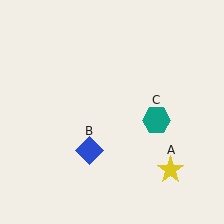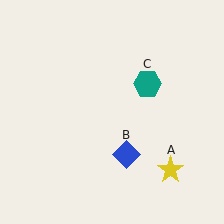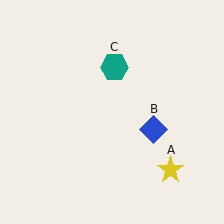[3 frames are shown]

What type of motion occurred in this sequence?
The blue diamond (object B), teal hexagon (object C) rotated counterclockwise around the center of the scene.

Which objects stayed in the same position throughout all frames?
Yellow star (object A) remained stationary.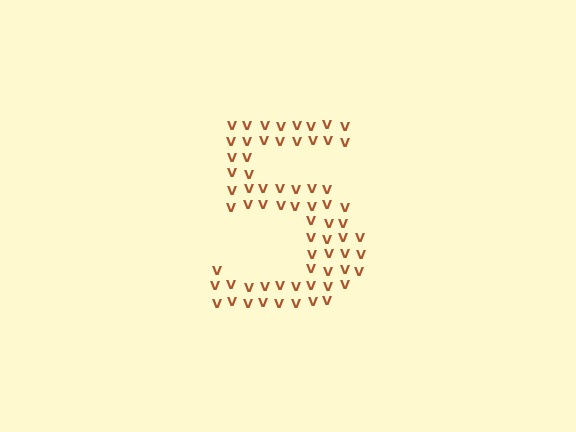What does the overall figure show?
The overall figure shows the digit 5.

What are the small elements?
The small elements are letter V's.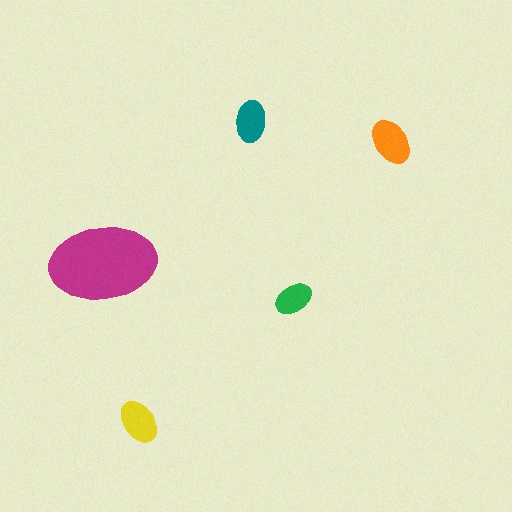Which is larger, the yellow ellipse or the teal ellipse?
The yellow one.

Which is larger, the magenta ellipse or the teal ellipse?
The magenta one.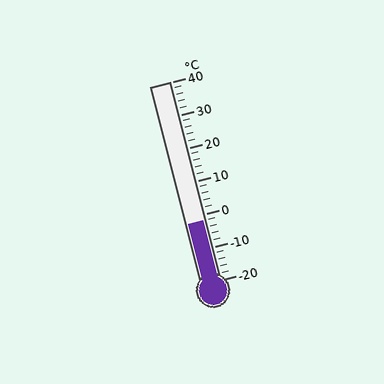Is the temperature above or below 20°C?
The temperature is below 20°C.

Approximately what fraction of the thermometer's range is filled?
The thermometer is filled to approximately 30% of its range.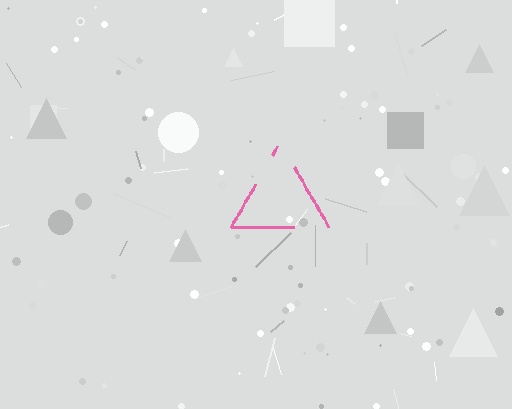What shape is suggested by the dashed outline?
The dashed outline suggests a triangle.